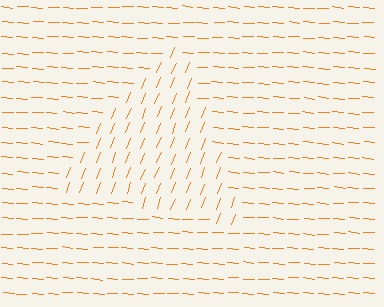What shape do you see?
I see a triangle.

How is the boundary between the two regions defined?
The boundary is defined purely by a change in line orientation (approximately 73 degrees difference). All lines are the same color and thickness.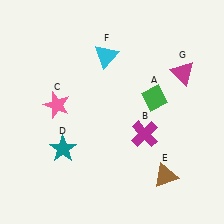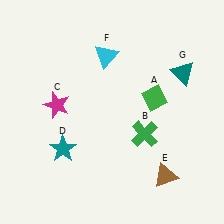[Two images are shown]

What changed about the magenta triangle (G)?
In Image 1, G is magenta. In Image 2, it changed to teal.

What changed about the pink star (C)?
In Image 1, C is pink. In Image 2, it changed to magenta.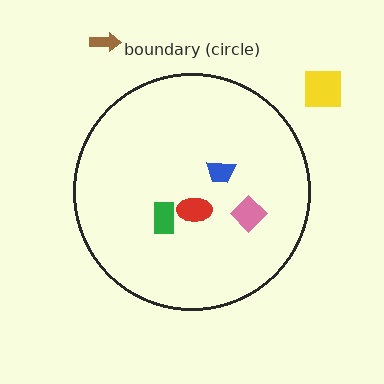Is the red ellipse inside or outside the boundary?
Inside.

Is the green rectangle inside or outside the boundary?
Inside.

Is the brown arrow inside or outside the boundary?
Outside.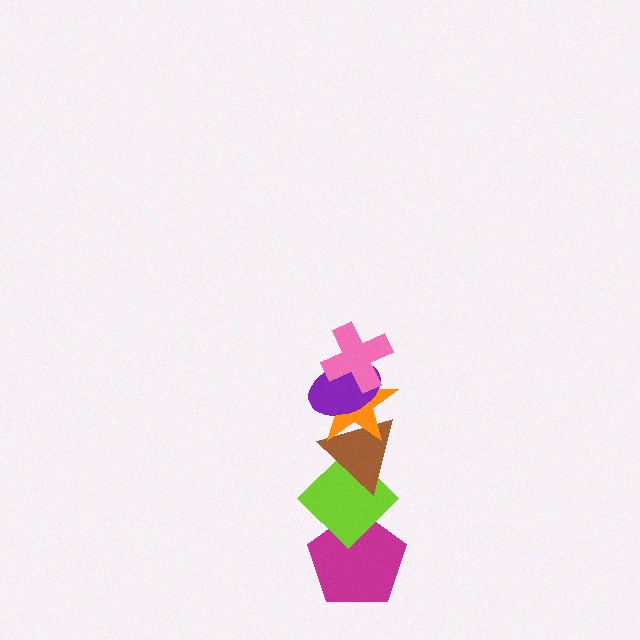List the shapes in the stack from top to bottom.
From top to bottom: the pink cross, the purple ellipse, the orange star, the brown triangle, the lime diamond, the magenta pentagon.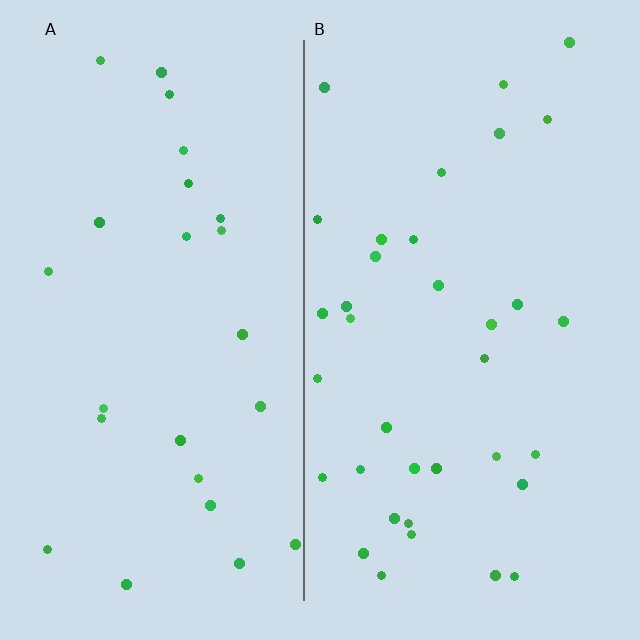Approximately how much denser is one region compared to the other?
Approximately 1.4× — region B over region A.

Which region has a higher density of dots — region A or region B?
B (the right).